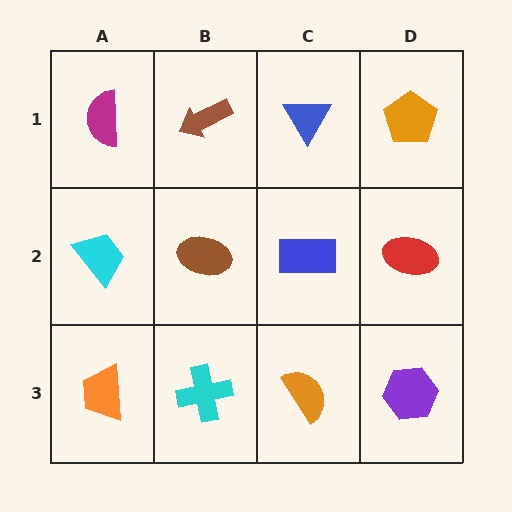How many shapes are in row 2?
4 shapes.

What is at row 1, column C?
A blue triangle.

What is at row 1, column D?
An orange pentagon.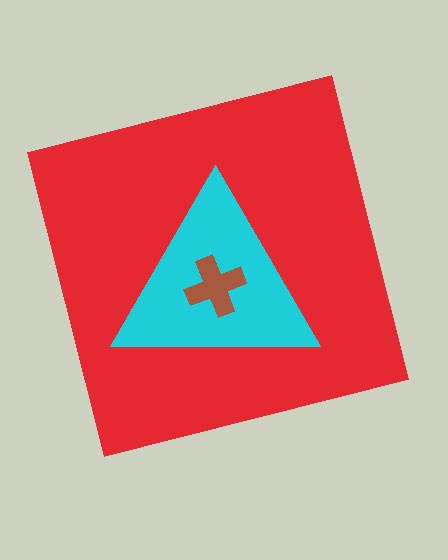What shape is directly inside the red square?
The cyan triangle.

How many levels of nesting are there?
3.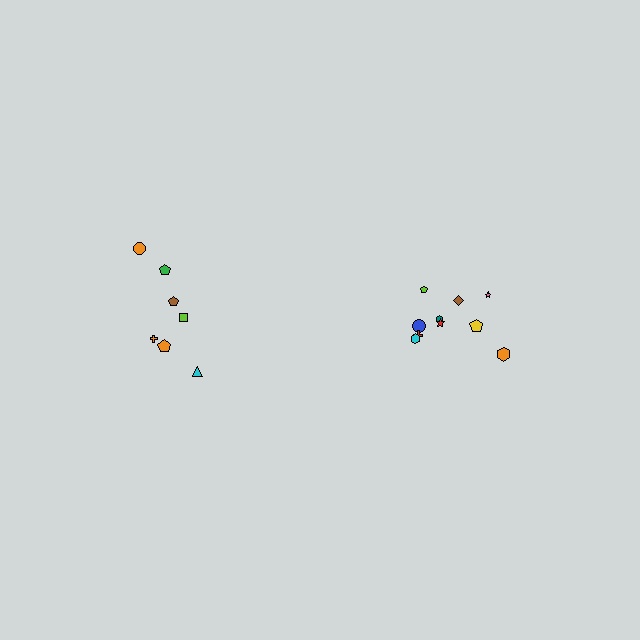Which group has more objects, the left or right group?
The right group.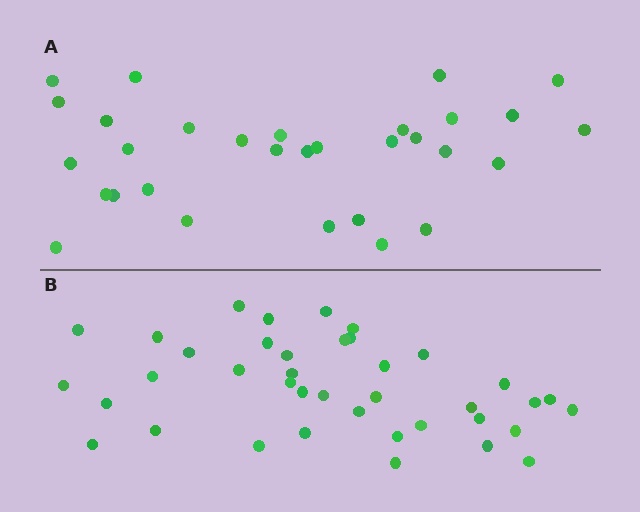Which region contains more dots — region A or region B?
Region B (the bottom region) has more dots.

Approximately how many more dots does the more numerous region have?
Region B has roughly 8 or so more dots than region A.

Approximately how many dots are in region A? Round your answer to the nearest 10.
About 30 dots. (The exact count is 31, which rounds to 30.)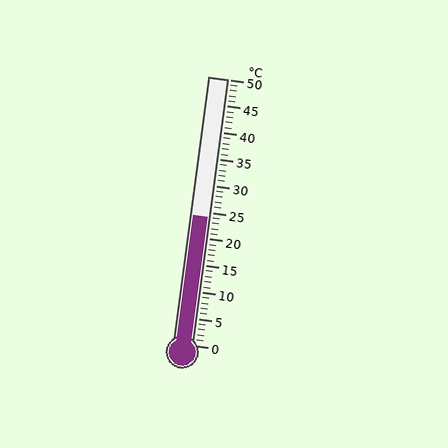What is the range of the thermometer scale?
The thermometer scale ranges from 0°C to 50°C.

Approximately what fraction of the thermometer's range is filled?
The thermometer is filled to approximately 50% of its range.